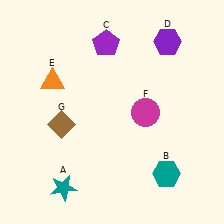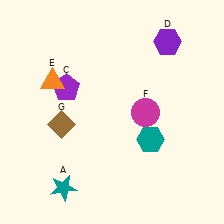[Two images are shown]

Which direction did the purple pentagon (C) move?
The purple pentagon (C) moved down.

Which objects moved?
The objects that moved are: the teal hexagon (B), the purple pentagon (C).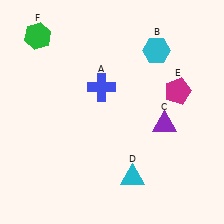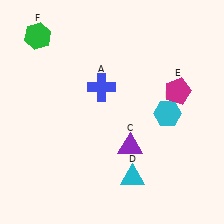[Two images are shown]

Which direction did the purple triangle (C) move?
The purple triangle (C) moved left.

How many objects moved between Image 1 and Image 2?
2 objects moved between the two images.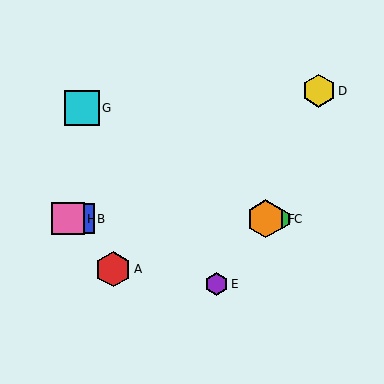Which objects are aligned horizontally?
Objects B, C, F, H are aligned horizontally.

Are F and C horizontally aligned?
Yes, both are at y≈219.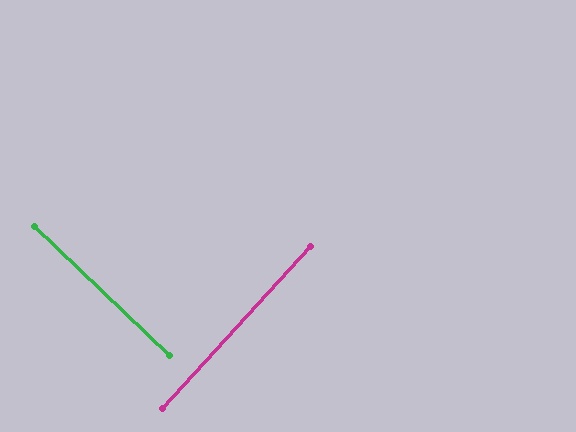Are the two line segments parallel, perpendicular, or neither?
Perpendicular — they meet at approximately 89°.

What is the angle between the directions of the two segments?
Approximately 89 degrees.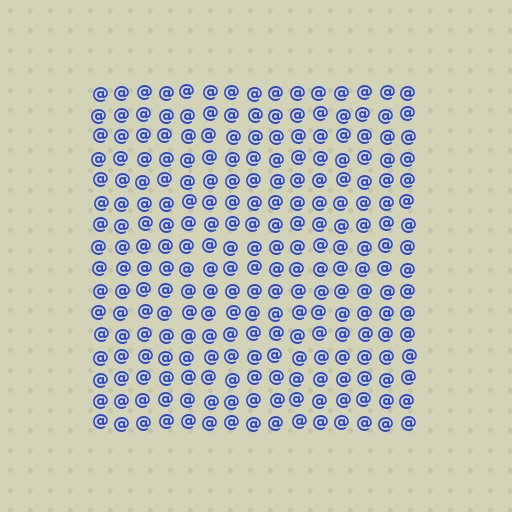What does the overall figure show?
The overall figure shows a square.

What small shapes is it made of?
It is made of small at signs.